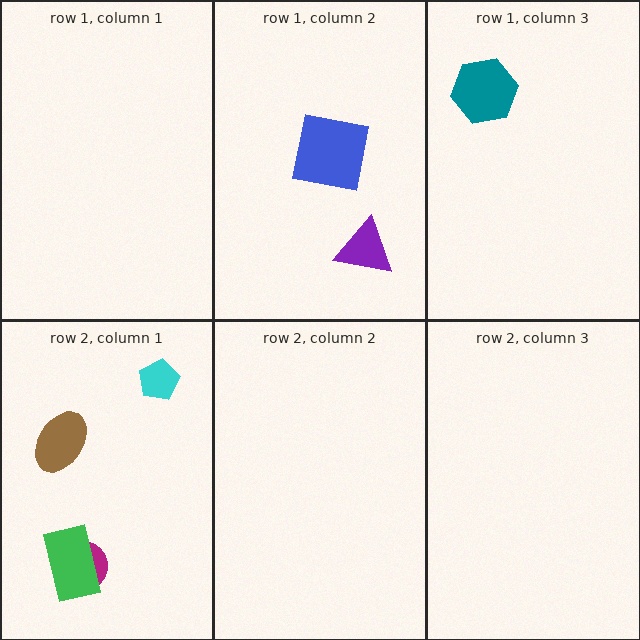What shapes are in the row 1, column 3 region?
The teal hexagon.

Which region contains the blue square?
The row 1, column 2 region.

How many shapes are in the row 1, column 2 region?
2.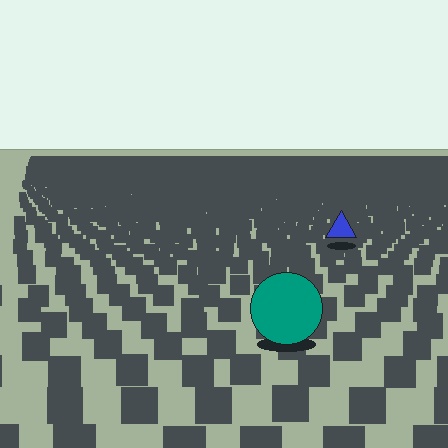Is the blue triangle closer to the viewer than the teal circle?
No. The teal circle is closer — you can tell from the texture gradient: the ground texture is coarser near it.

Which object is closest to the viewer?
The teal circle is closest. The texture marks near it are larger and more spread out.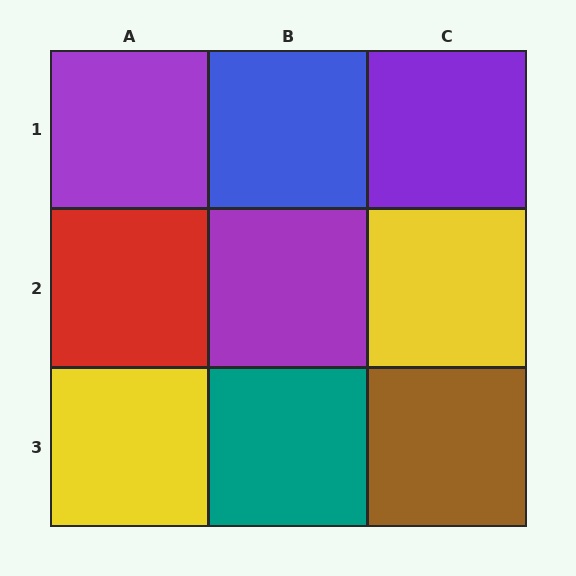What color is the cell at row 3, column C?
Brown.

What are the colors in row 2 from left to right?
Red, purple, yellow.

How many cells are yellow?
2 cells are yellow.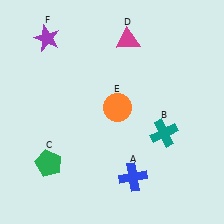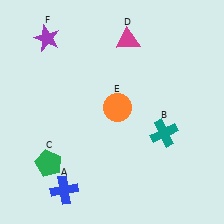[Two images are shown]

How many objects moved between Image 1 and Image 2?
1 object moved between the two images.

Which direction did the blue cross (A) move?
The blue cross (A) moved left.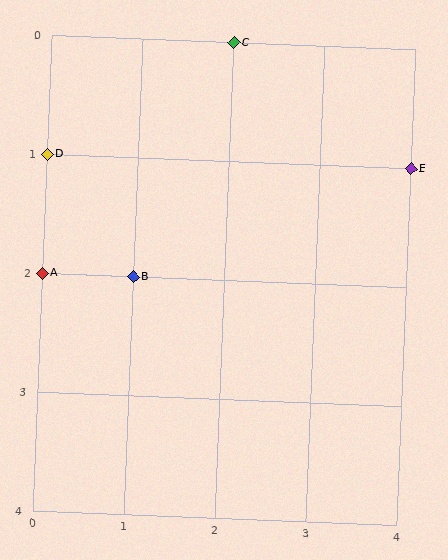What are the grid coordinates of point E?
Point E is at grid coordinates (4, 1).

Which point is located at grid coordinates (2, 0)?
Point C is at (2, 0).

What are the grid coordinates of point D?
Point D is at grid coordinates (0, 1).